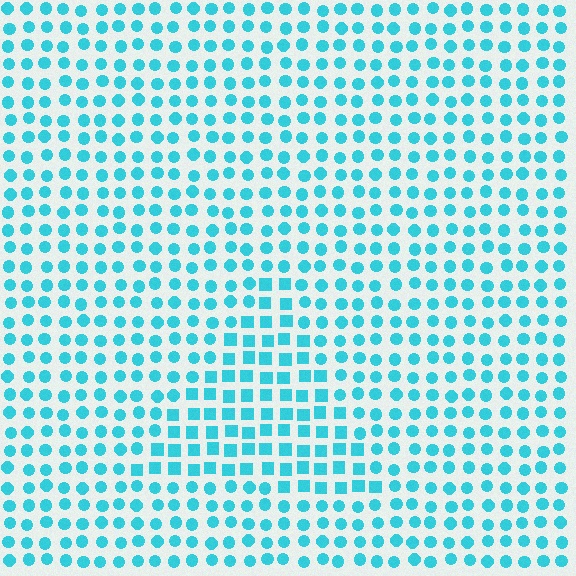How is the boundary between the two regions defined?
The boundary is defined by a change in element shape: squares inside vs. circles outside. All elements share the same color and spacing.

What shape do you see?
I see a triangle.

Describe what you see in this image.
The image is filled with small cyan elements arranged in a uniform grid. A triangle-shaped region contains squares, while the surrounding area contains circles. The boundary is defined purely by the change in element shape.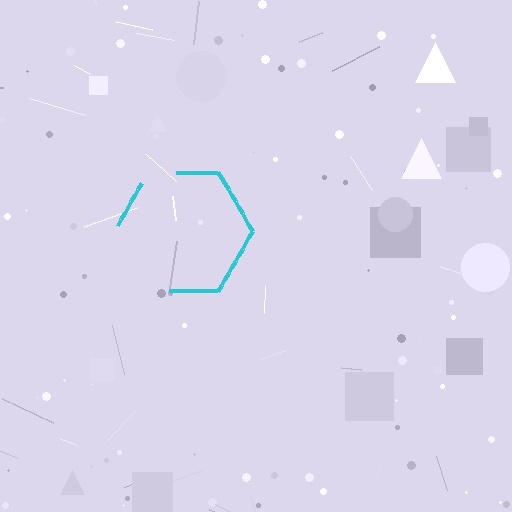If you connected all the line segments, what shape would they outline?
They would outline a hexagon.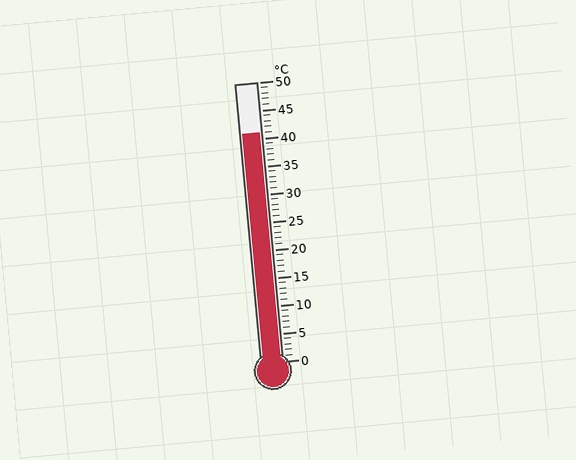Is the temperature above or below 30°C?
The temperature is above 30°C.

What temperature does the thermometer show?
The thermometer shows approximately 41°C.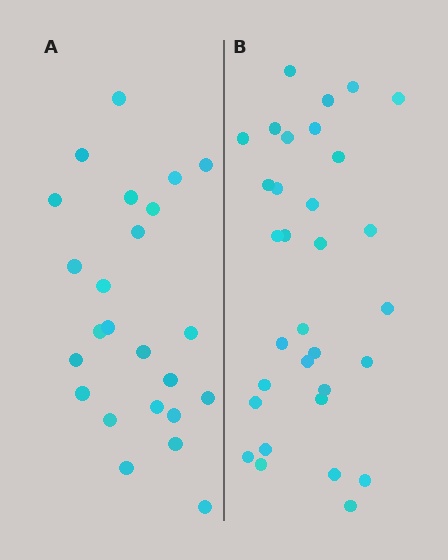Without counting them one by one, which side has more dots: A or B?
Region B (the right region) has more dots.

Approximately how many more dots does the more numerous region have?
Region B has roughly 8 or so more dots than region A.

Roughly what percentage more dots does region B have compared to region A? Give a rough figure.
About 35% more.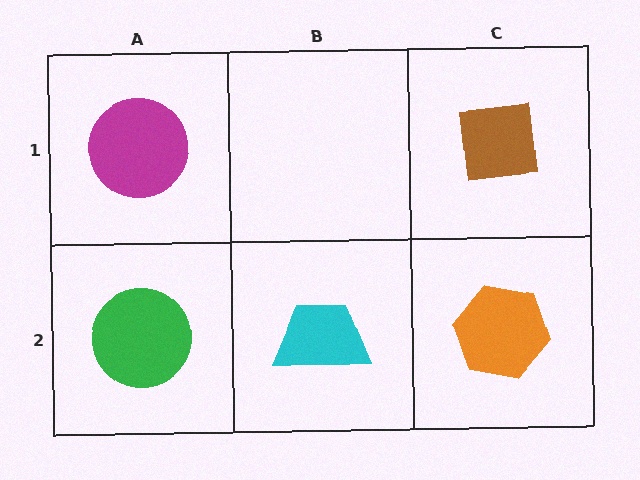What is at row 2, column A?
A green circle.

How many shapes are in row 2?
3 shapes.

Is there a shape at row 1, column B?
No, that cell is empty.